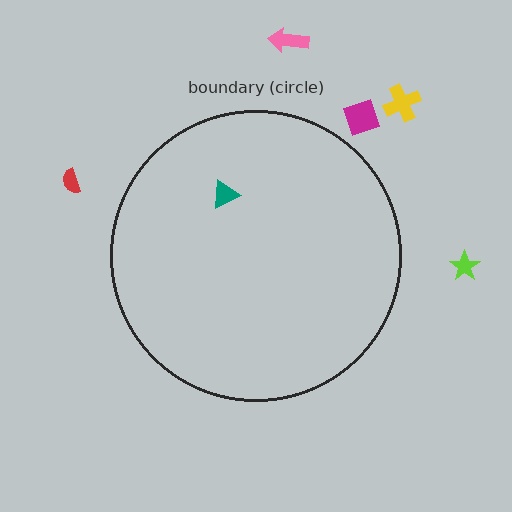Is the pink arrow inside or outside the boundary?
Outside.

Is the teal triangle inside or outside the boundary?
Inside.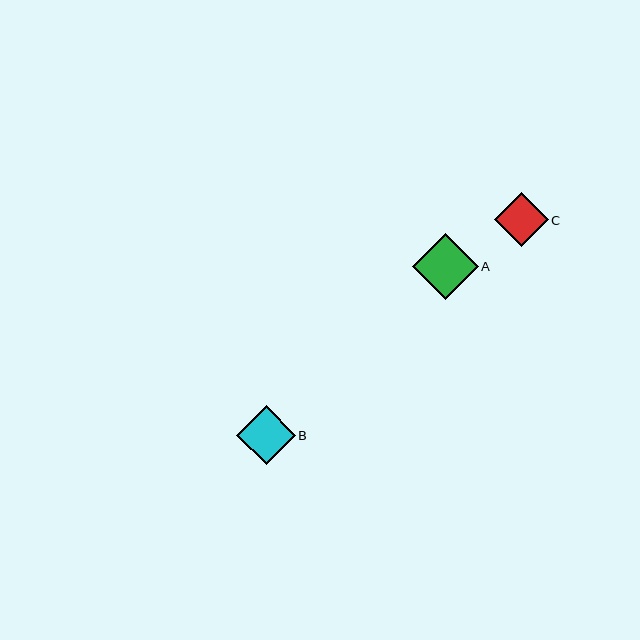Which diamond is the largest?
Diamond A is the largest with a size of approximately 66 pixels.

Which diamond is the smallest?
Diamond C is the smallest with a size of approximately 54 pixels.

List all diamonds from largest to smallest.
From largest to smallest: A, B, C.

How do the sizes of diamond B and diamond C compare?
Diamond B and diamond C are approximately the same size.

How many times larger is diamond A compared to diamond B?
Diamond A is approximately 1.1 times the size of diamond B.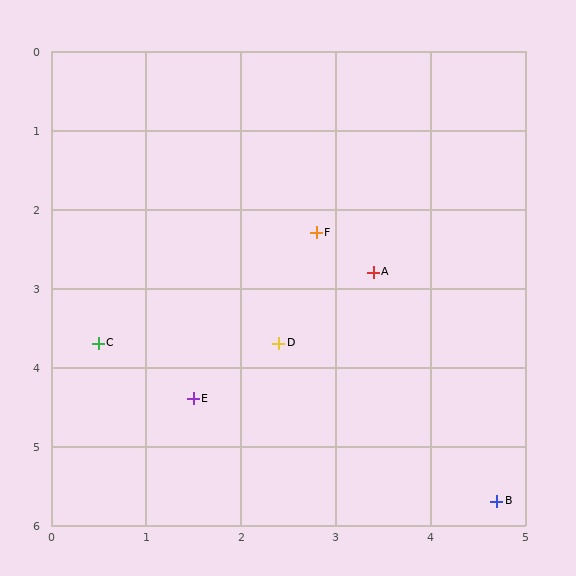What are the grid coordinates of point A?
Point A is at approximately (3.4, 2.8).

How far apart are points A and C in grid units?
Points A and C are about 3.0 grid units apart.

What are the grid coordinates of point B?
Point B is at approximately (4.7, 5.7).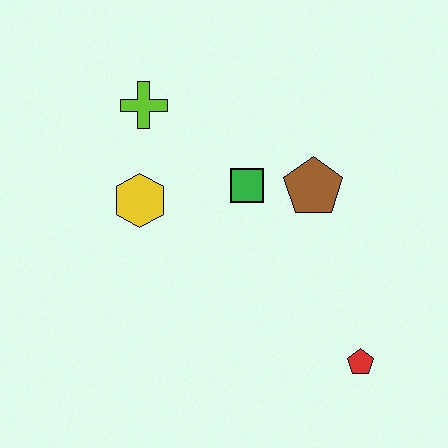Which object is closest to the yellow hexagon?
The lime cross is closest to the yellow hexagon.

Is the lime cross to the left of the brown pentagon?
Yes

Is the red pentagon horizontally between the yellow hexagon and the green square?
No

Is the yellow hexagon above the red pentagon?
Yes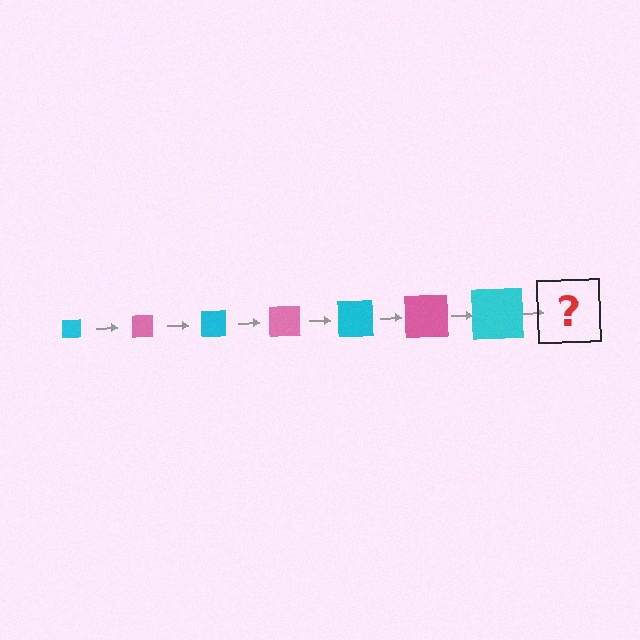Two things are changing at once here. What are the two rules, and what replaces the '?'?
The two rules are that the square grows larger each step and the color cycles through cyan and pink. The '?' should be a pink square, larger than the previous one.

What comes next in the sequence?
The next element should be a pink square, larger than the previous one.